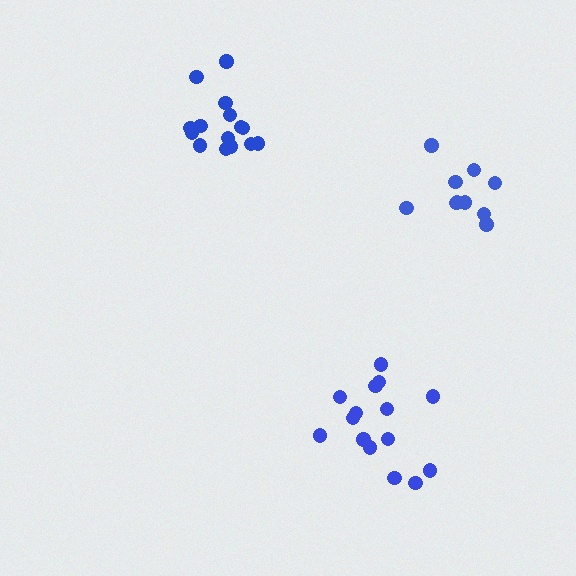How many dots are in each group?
Group 1: 10 dots, Group 2: 16 dots, Group 3: 15 dots (41 total).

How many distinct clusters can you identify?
There are 3 distinct clusters.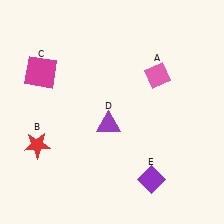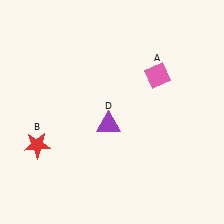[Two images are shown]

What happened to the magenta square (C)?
The magenta square (C) was removed in Image 2. It was in the top-left area of Image 1.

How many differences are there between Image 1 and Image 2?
There are 2 differences between the two images.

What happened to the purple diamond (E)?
The purple diamond (E) was removed in Image 2. It was in the bottom-right area of Image 1.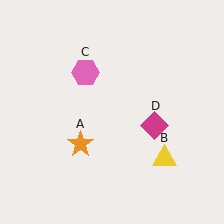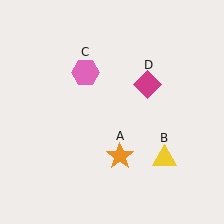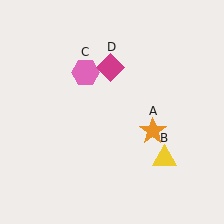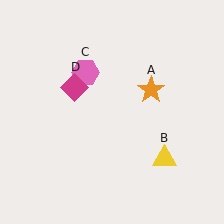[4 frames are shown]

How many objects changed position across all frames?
2 objects changed position: orange star (object A), magenta diamond (object D).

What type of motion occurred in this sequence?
The orange star (object A), magenta diamond (object D) rotated counterclockwise around the center of the scene.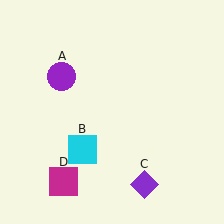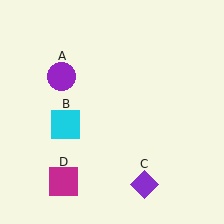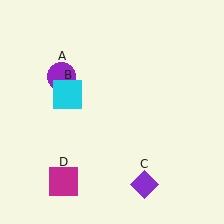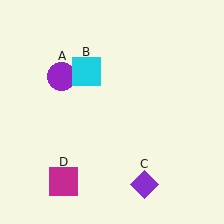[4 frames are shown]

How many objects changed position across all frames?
1 object changed position: cyan square (object B).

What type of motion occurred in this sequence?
The cyan square (object B) rotated clockwise around the center of the scene.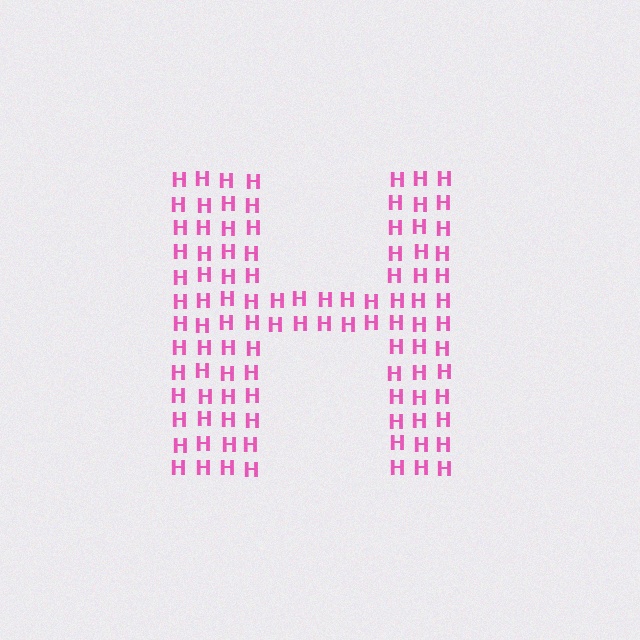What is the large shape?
The large shape is the letter H.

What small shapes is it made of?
It is made of small letter H's.